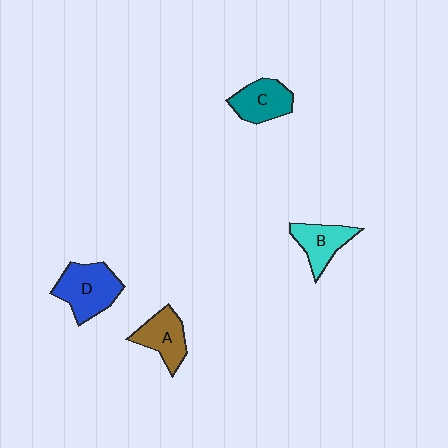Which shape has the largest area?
Shape D (blue).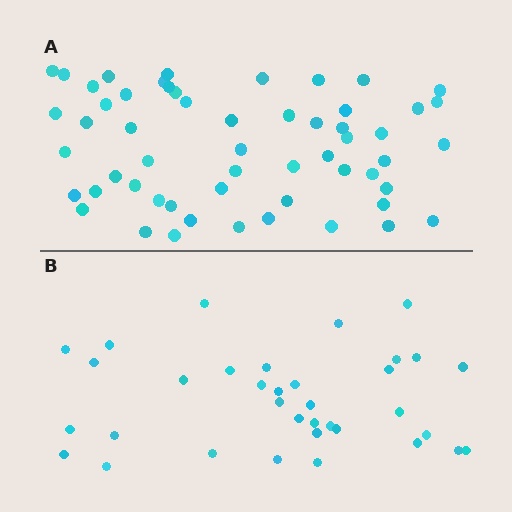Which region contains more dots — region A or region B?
Region A (the top region) has more dots.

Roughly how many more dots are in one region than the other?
Region A has approximately 20 more dots than region B.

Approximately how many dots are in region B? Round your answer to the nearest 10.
About 40 dots. (The exact count is 35, which rounds to 40.)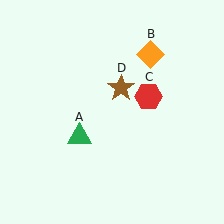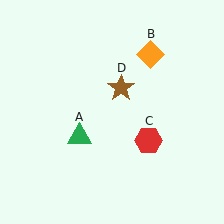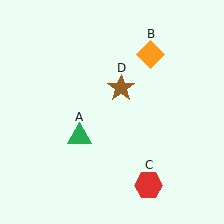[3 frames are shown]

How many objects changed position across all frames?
1 object changed position: red hexagon (object C).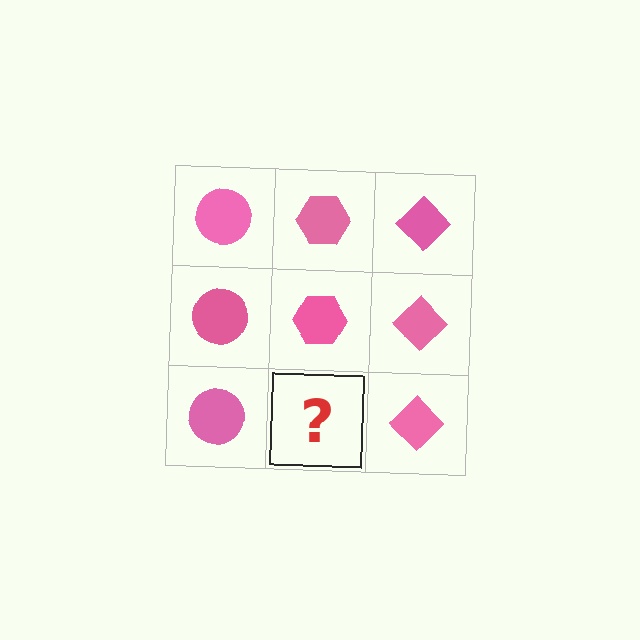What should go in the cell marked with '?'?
The missing cell should contain a pink hexagon.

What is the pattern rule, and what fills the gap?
The rule is that each column has a consistent shape. The gap should be filled with a pink hexagon.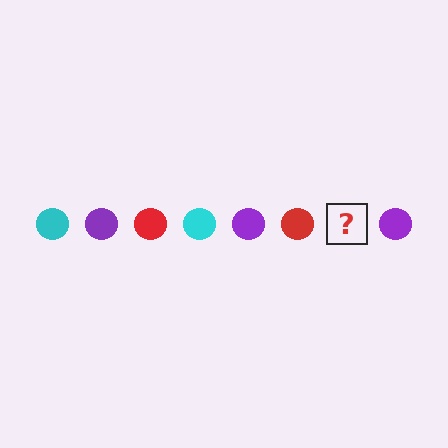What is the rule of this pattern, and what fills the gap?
The rule is that the pattern cycles through cyan, purple, red circles. The gap should be filled with a cyan circle.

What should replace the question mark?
The question mark should be replaced with a cyan circle.